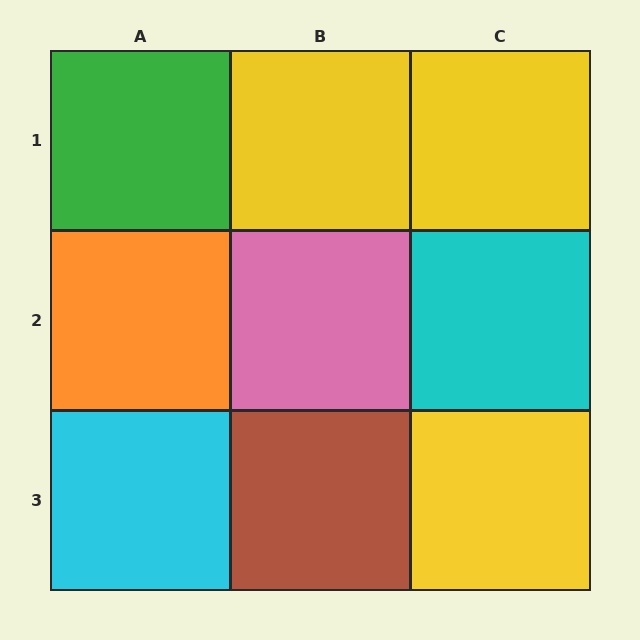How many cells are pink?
1 cell is pink.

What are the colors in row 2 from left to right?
Orange, pink, cyan.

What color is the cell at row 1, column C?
Yellow.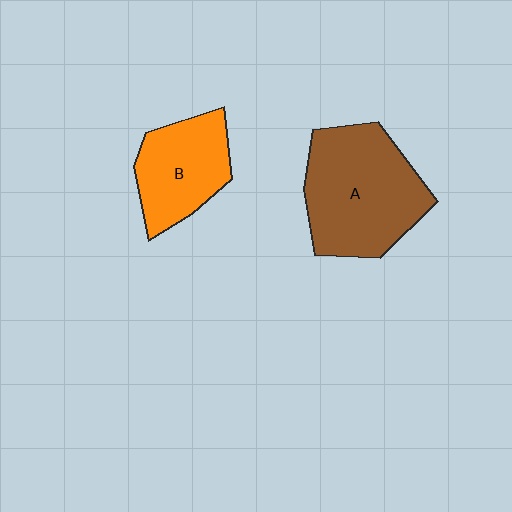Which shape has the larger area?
Shape A (brown).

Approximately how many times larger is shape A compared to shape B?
Approximately 1.5 times.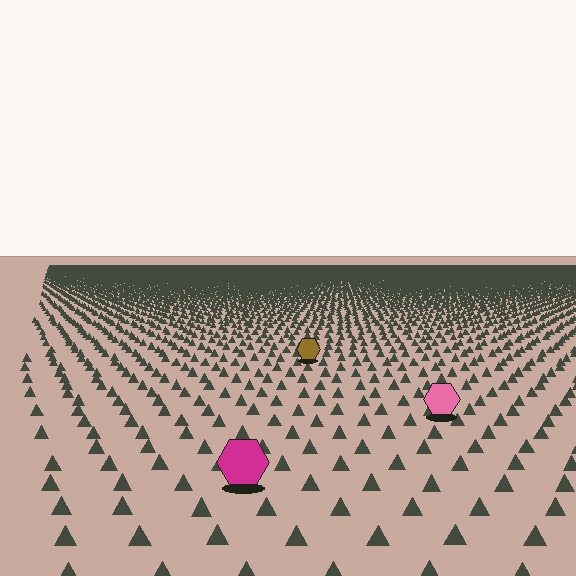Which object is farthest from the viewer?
The brown hexagon is farthest from the viewer. It appears smaller and the ground texture around it is denser.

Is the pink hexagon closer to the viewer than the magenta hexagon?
No. The magenta hexagon is closer — you can tell from the texture gradient: the ground texture is coarser near it.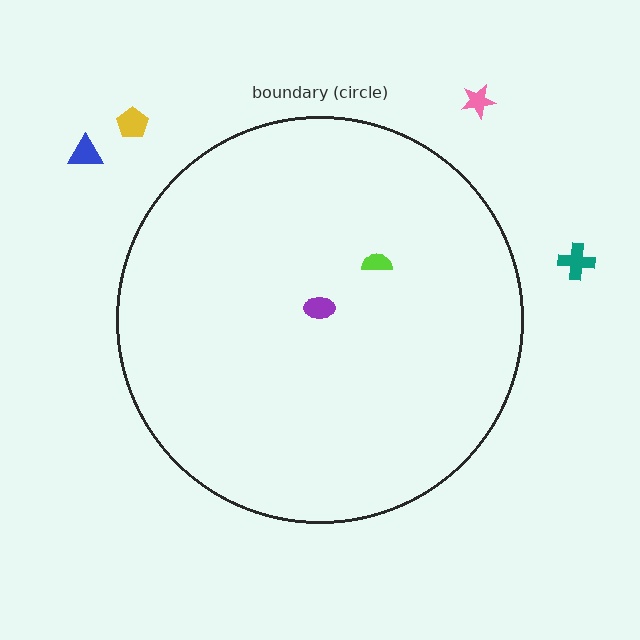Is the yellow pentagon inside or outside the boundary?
Outside.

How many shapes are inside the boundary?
2 inside, 4 outside.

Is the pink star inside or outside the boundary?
Outside.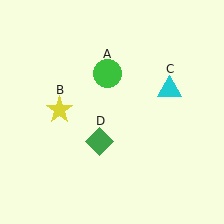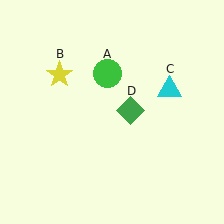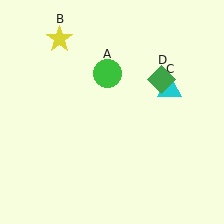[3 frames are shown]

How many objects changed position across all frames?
2 objects changed position: yellow star (object B), green diamond (object D).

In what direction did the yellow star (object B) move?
The yellow star (object B) moved up.